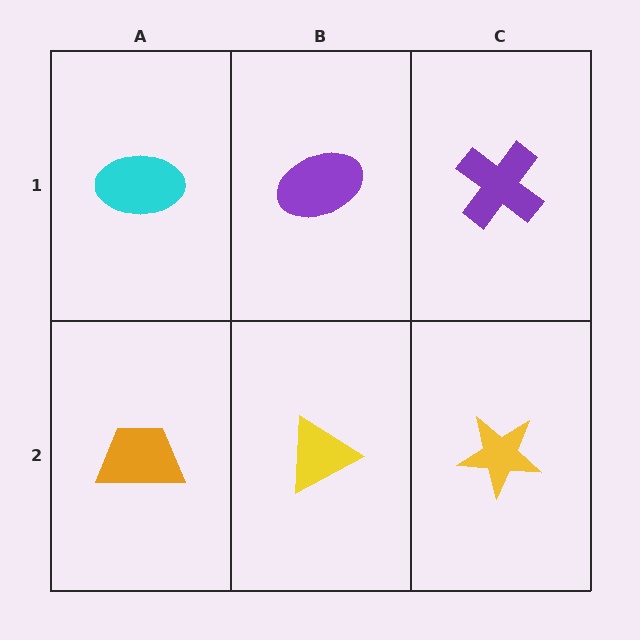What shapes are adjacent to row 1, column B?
A yellow triangle (row 2, column B), a cyan ellipse (row 1, column A), a purple cross (row 1, column C).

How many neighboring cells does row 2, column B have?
3.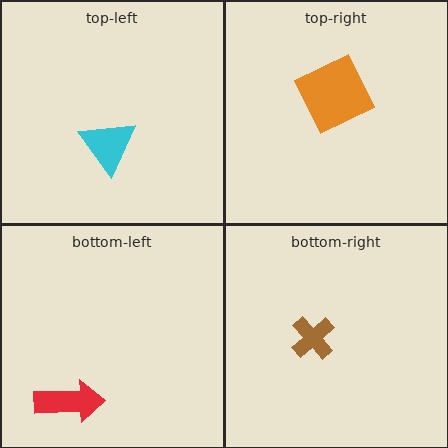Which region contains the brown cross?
The bottom-right region.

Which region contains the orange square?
The top-right region.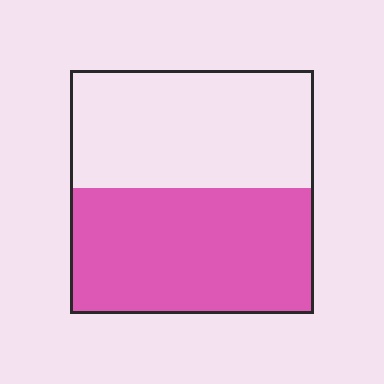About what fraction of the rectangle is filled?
About one half (1/2).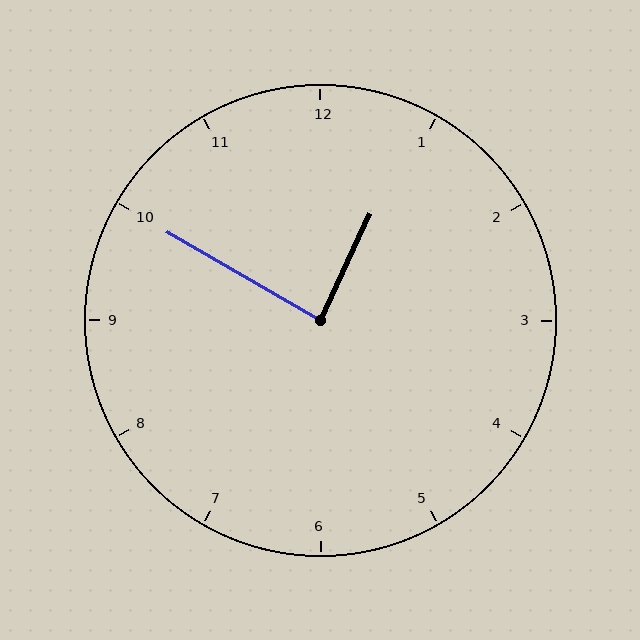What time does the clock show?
12:50.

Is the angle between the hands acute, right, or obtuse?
It is right.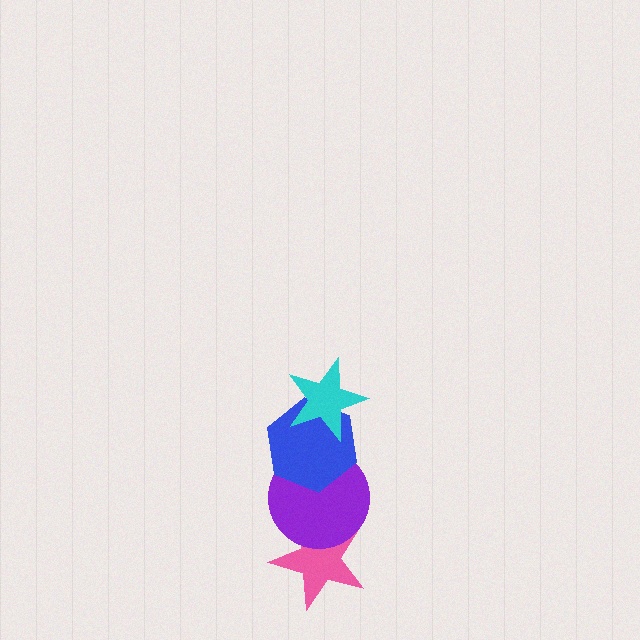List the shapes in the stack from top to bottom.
From top to bottom: the cyan star, the blue hexagon, the purple circle, the pink star.